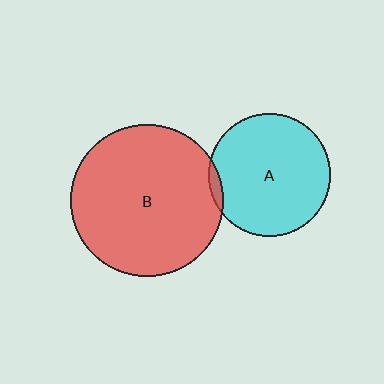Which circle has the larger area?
Circle B (red).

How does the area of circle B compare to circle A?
Approximately 1.5 times.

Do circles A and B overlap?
Yes.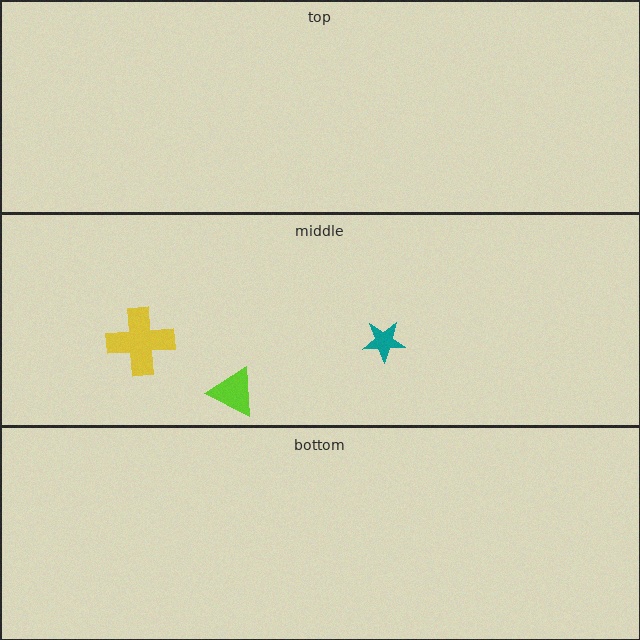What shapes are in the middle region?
The teal star, the lime triangle, the yellow cross.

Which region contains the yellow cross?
The middle region.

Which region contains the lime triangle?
The middle region.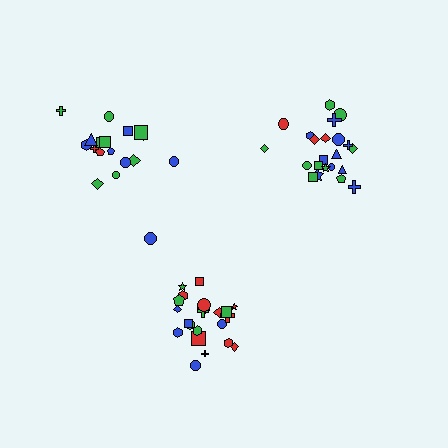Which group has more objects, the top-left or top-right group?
The top-right group.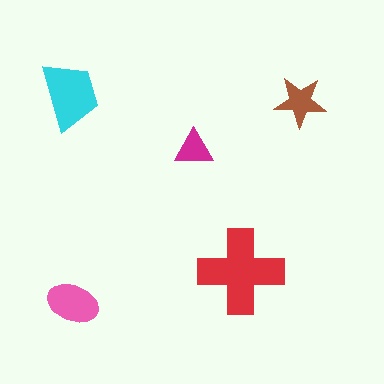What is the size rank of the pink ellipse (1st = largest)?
3rd.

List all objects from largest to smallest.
The red cross, the cyan trapezoid, the pink ellipse, the brown star, the magenta triangle.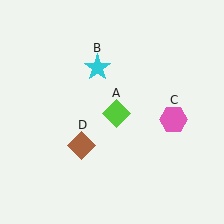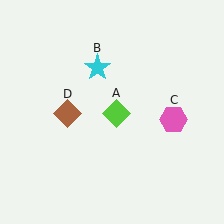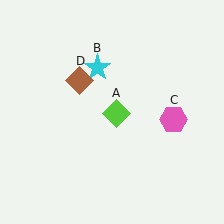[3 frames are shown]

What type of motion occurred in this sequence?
The brown diamond (object D) rotated clockwise around the center of the scene.